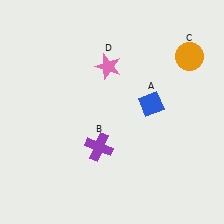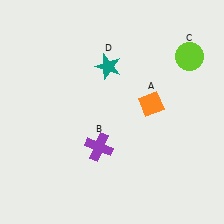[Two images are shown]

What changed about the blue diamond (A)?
In Image 1, A is blue. In Image 2, it changed to orange.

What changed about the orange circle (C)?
In Image 1, C is orange. In Image 2, it changed to lime.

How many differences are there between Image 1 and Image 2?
There are 3 differences between the two images.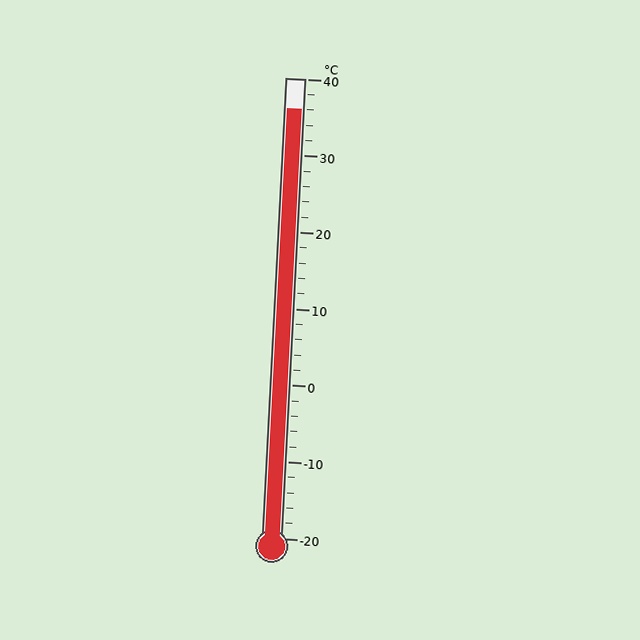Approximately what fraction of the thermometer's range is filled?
The thermometer is filled to approximately 95% of its range.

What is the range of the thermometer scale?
The thermometer scale ranges from -20°C to 40°C.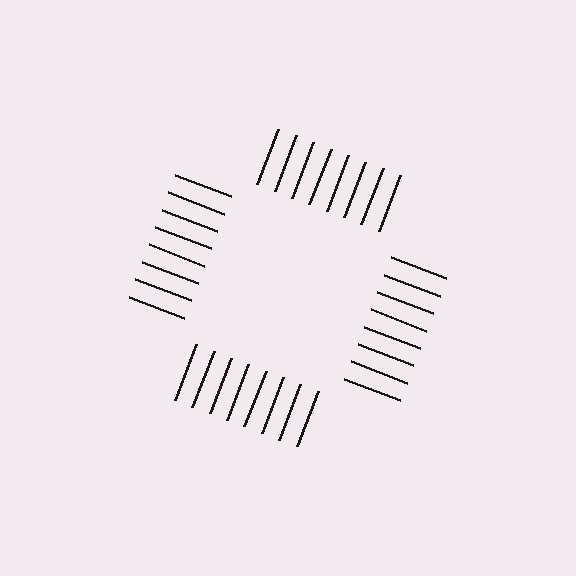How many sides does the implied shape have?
4 sides — the line-ends trace a square.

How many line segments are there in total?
32 — 8 along each of the 4 edges.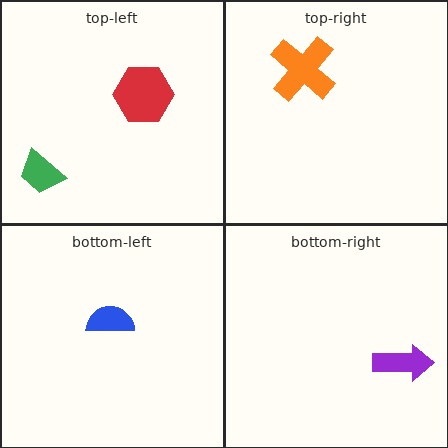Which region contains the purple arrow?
The bottom-right region.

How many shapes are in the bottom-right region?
1.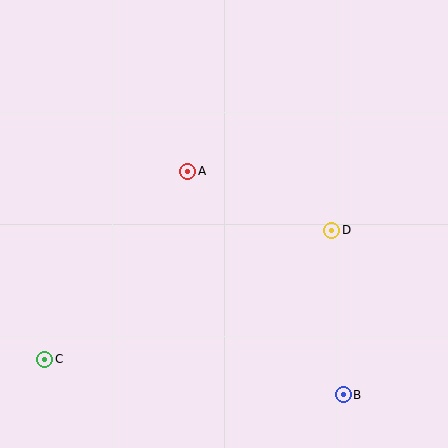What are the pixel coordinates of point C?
Point C is at (45, 359).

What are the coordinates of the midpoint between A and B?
The midpoint between A and B is at (266, 283).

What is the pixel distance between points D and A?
The distance between D and A is 155 pixels.